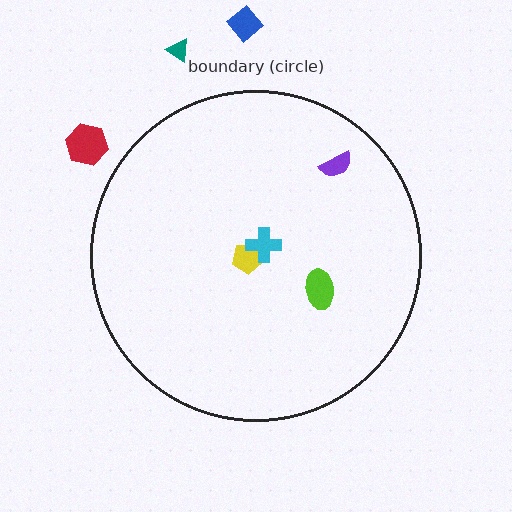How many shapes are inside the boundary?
4 inside, 3 outside.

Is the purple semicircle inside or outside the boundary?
Inside.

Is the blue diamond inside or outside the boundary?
Outside.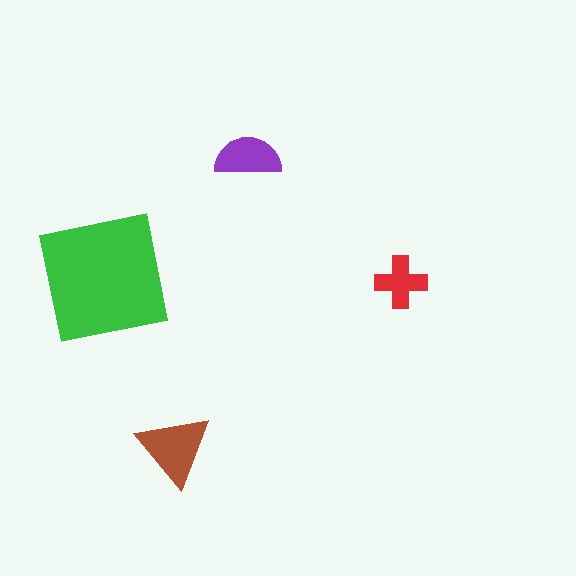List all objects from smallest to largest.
The red cross, the purple semicircle, the brown triangle, the green square.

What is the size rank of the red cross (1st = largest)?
4th.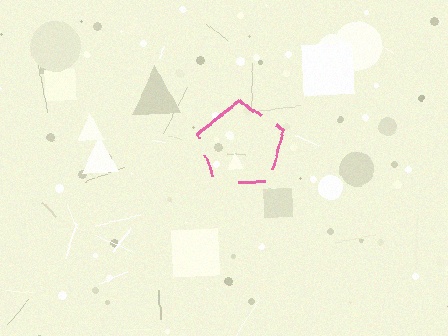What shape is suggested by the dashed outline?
The dashed outline suggests a pentagon.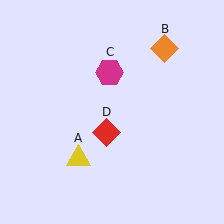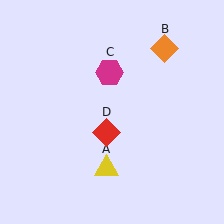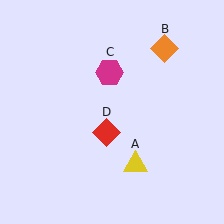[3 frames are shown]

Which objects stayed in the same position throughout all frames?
Orange diamond (object B) and magenta hexagon (object C) and red diamond (object D) remained stationary.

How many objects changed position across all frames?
1 object changed position: yellow triangle (object A).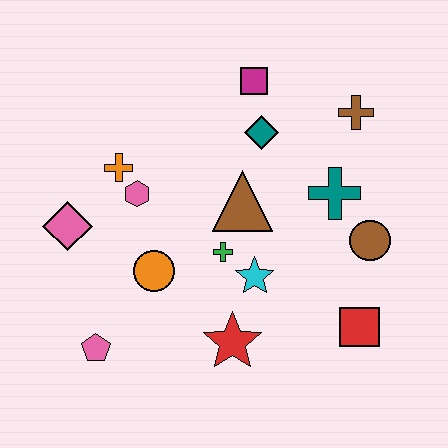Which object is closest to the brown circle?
The teal cross is closest to the brown circle.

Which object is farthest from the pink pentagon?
The brown cross is farthest from the pink pentagon.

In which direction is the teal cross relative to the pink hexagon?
The teal cross is to the right of the pink hexagon.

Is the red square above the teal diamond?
No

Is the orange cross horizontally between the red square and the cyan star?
No